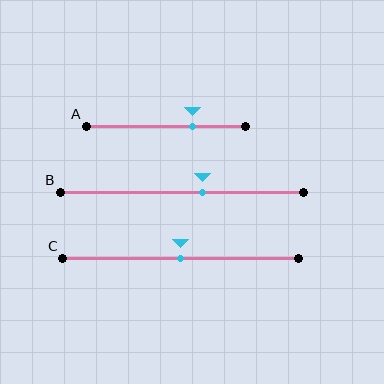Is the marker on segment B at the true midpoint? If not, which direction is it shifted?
No, the marker on segment B is shifted to the right by about 9% of the segment length.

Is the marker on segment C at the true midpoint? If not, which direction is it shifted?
Yes, the marker on segment C is at the true midpoint.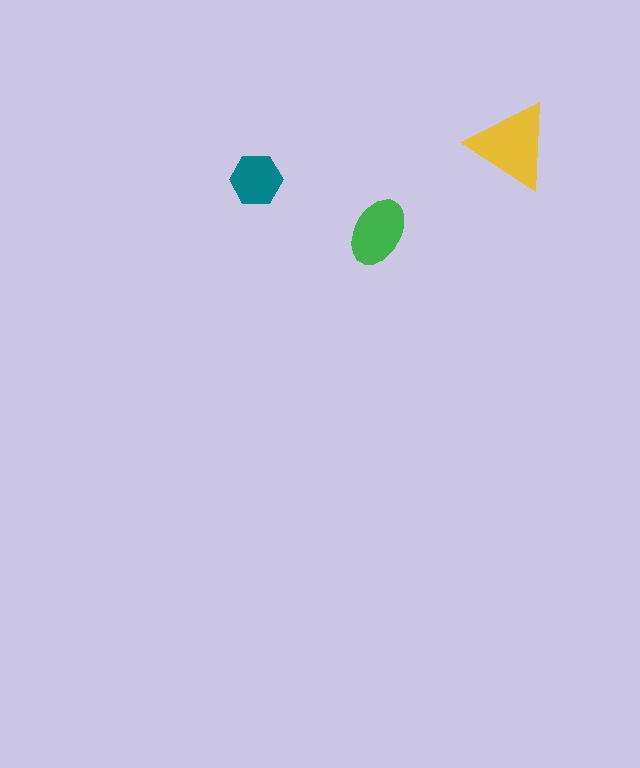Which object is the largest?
The yellow triangle.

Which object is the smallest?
The teal hexagon.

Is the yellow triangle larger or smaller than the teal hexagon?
Larger.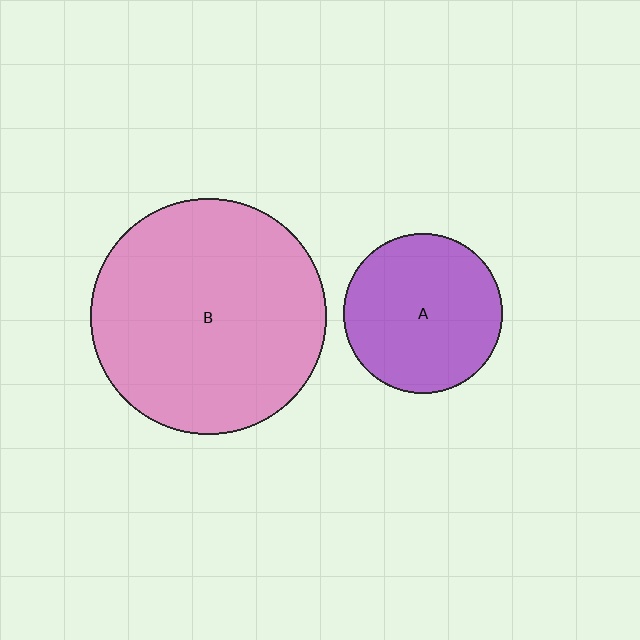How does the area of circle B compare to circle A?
Approximately 2.2 times.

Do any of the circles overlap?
No, none of the circles overlap.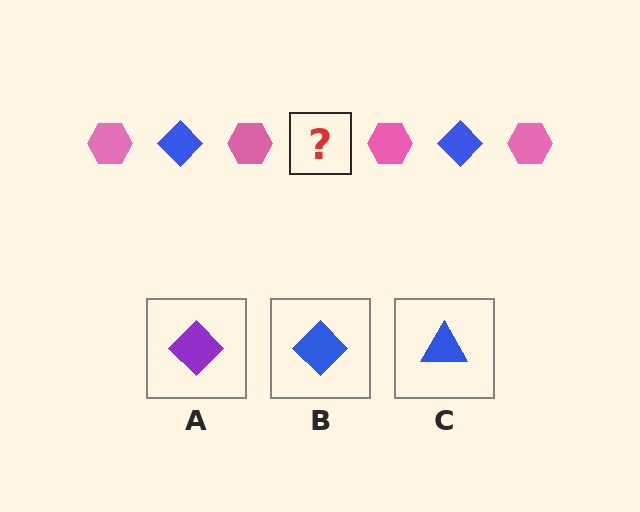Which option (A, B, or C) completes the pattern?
B.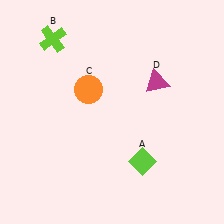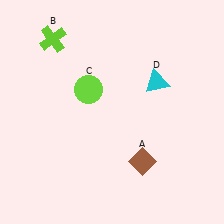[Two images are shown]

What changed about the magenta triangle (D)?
In Image 1, D is magenta. In Image 2, it changed to cyan.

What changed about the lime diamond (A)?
In Image 1, A is lime. In Image 2, it changed to brown.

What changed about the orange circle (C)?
In Image 1, C is orange. In Image 2, it changed to lime.